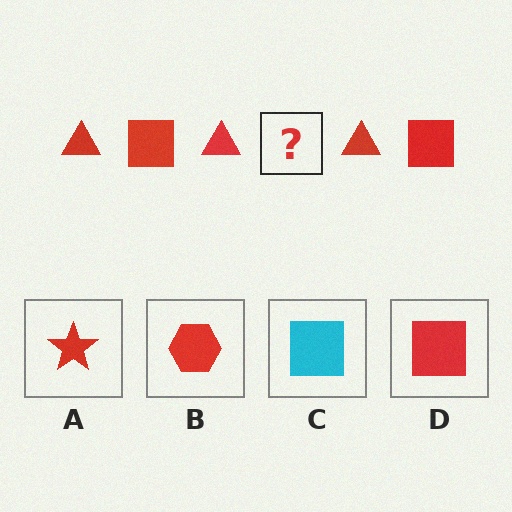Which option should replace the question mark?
Option D.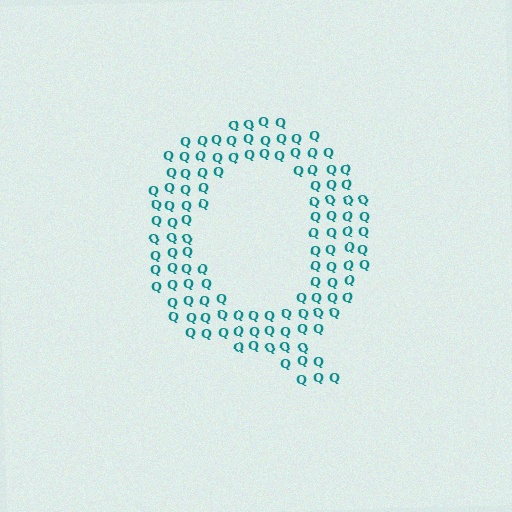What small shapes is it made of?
It is made of small letter Q's.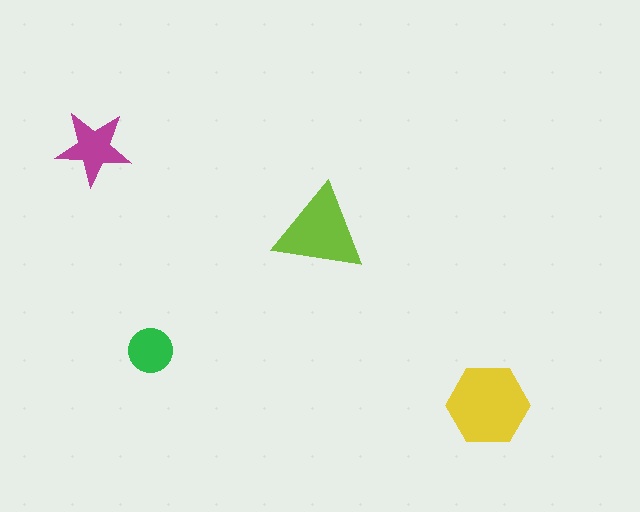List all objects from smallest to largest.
The green circle, the magenta star, the lime triangle, the yellow hexagon.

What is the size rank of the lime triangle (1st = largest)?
2nd.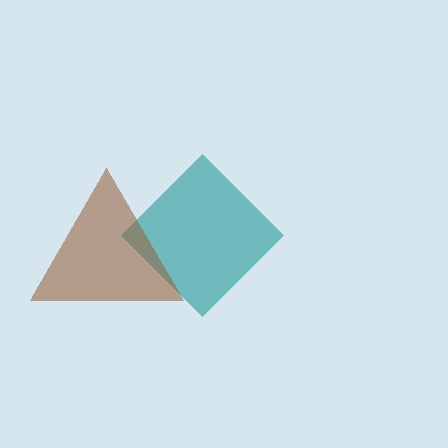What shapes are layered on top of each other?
The layered shapes are: a teal diamond, a brown triangle.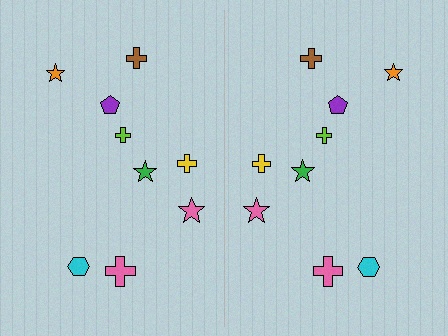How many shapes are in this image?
There are 18 shapes in this image.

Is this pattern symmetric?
Yes, this pattern has bilateral (reflection) symmetry.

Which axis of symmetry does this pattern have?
The pattern has a vertical axis of symmetry running through the center of the image.